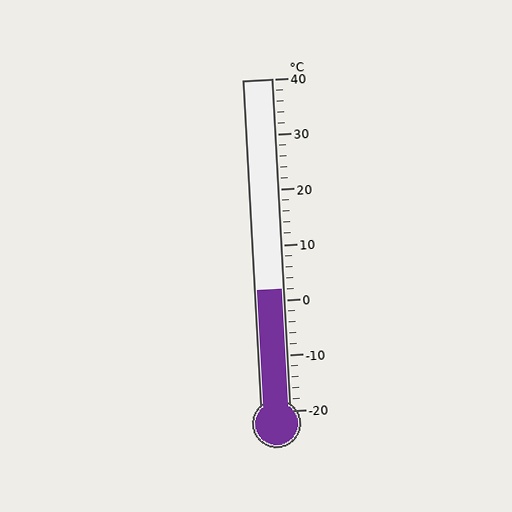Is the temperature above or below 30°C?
The temperature is below 30°C.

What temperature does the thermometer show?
The thermometer shows approximately 2°C.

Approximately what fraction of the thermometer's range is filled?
The thermometer is filled to approximately 35% of its range.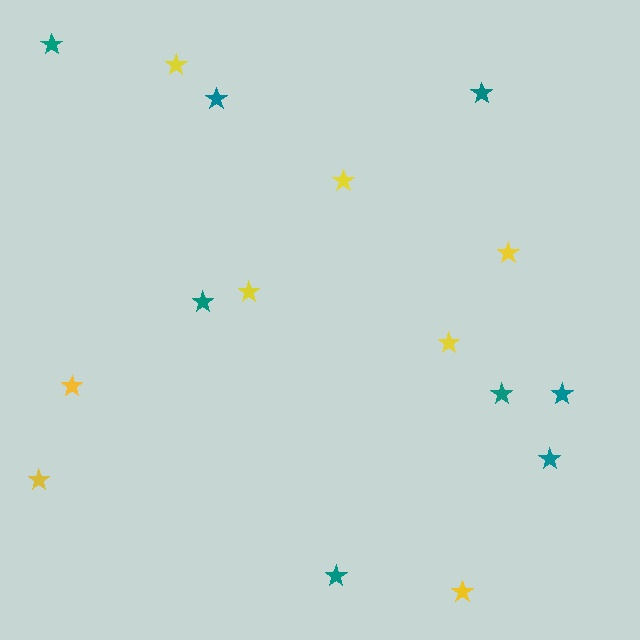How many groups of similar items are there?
There are 2 groups: one group of teal stars (8) and one group of yellow stars (8).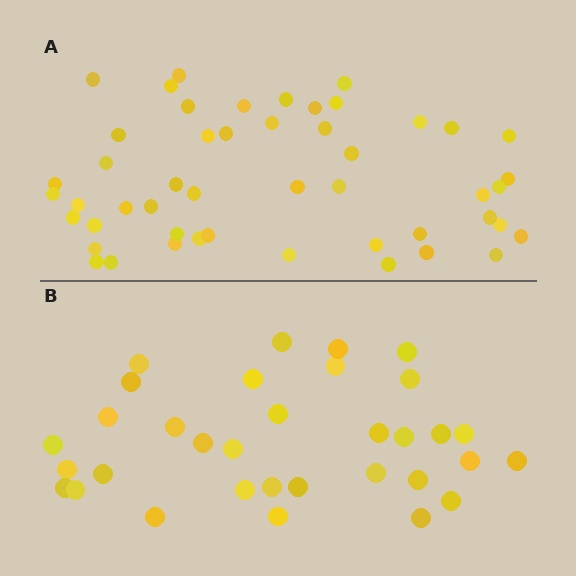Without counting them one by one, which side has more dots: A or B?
Region A (the top region) has more dots.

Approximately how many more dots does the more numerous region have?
Region A has approximately 15 more dots than region B.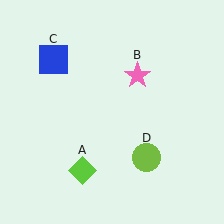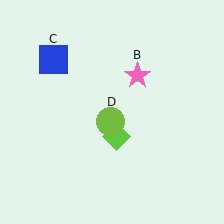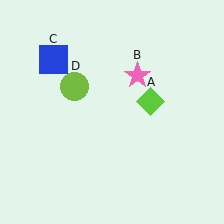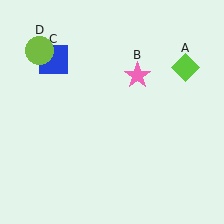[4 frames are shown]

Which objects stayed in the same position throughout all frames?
Pink star (object B) and blue square (object C) remained stationary.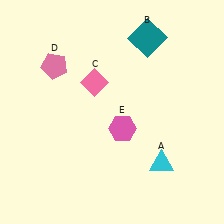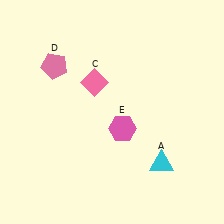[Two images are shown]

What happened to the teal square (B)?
The teal square (B) was removed in Image 2. It was in the top-right area of Image 1.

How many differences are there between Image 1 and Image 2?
There is 1 difference between the two images.